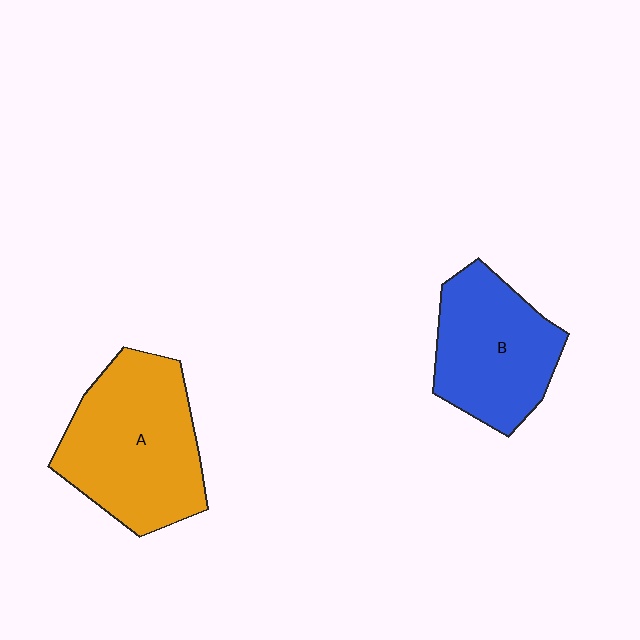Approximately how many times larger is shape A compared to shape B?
Approximately 1.3 times.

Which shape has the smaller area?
Shape B (blue).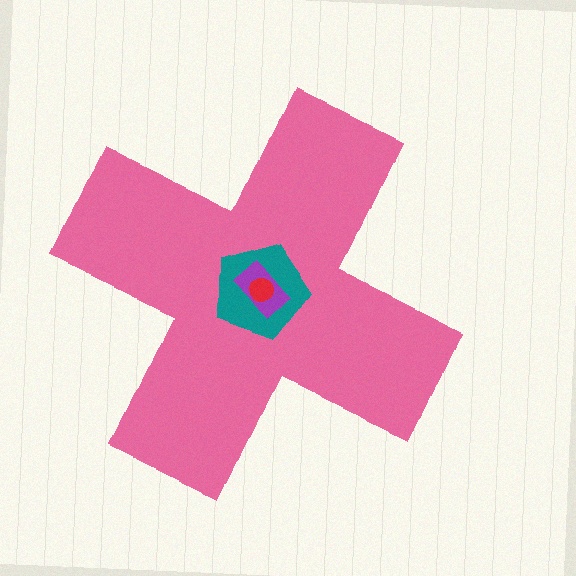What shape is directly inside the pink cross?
The teal pentagon.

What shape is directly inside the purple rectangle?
The red circle.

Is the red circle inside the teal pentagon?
Yes.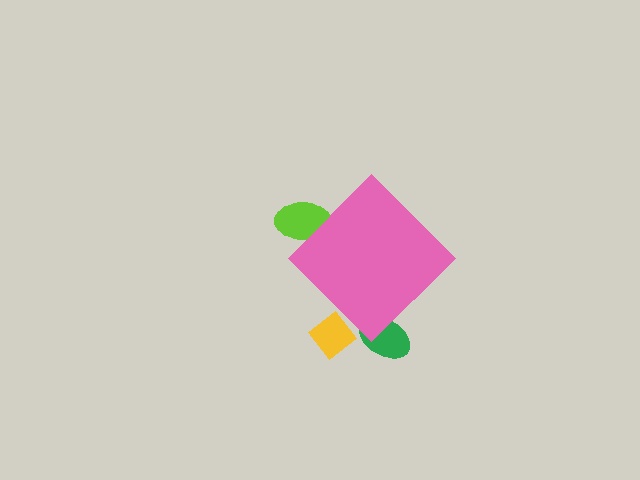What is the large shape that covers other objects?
A pink diamond.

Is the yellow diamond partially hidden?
Yes, the yellow diamond is partially hidden behind the pink diamond.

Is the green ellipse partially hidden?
Yes, the green ellipse is partially hidden behind the pink diamond.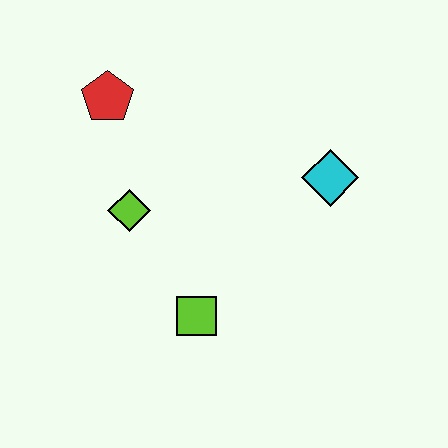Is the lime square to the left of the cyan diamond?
Yes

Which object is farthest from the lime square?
The red pentagon is farthest from the lime square.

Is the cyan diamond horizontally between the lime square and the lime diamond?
No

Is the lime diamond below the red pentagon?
Yes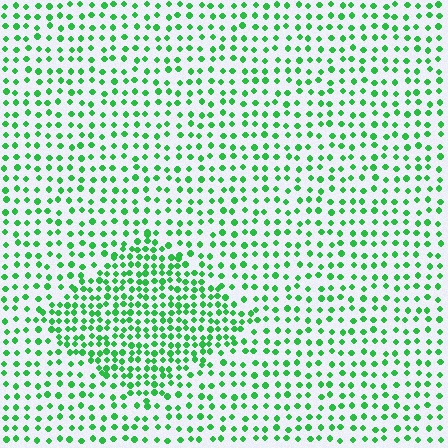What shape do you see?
I see a diamond.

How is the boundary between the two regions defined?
The boundary is defined by a change in element density (approximately 1.9x ratio). All elements are the same color, size, and shape.